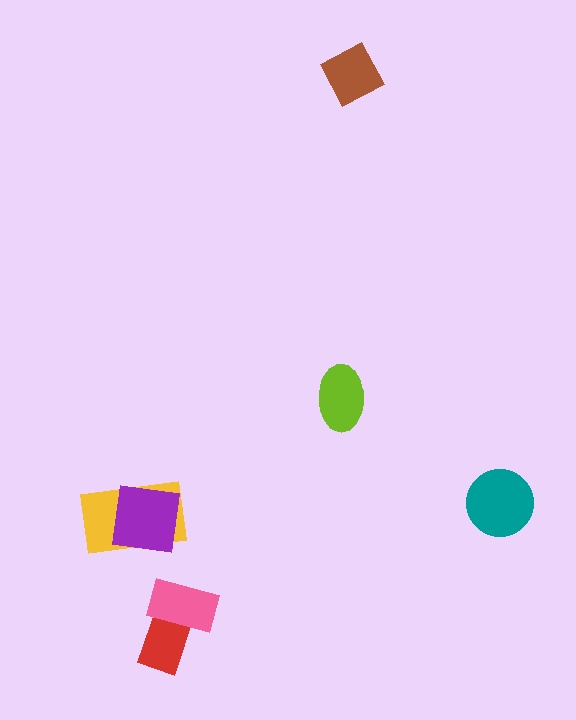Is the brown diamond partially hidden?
No, no other shape covers it.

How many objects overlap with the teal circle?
0 objects overlap with the teal circle.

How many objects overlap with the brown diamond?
0 objects overlap with the brown diamond.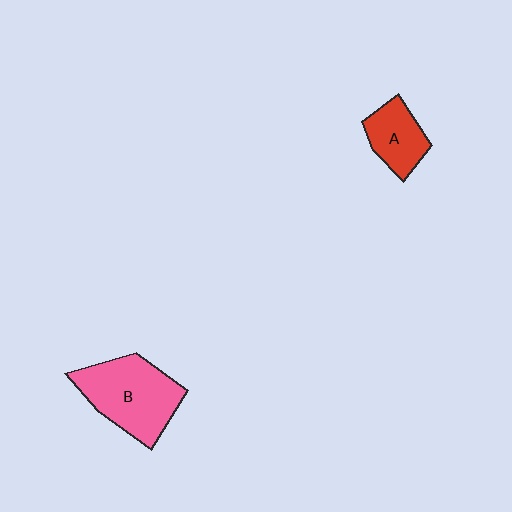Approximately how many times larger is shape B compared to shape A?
Approximately 1.9 times.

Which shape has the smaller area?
Shape A (red).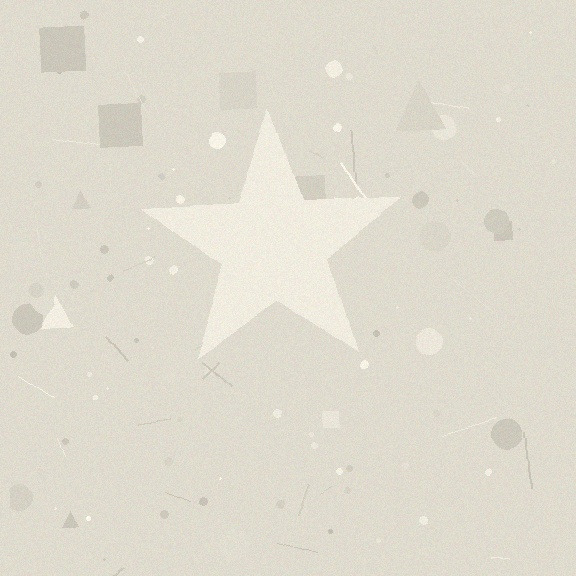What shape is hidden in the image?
A star is hidden in the image.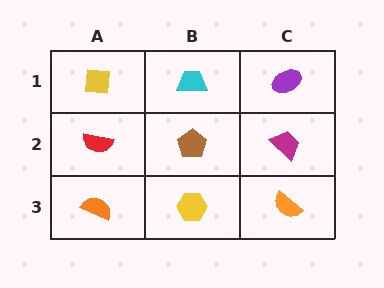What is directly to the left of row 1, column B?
A yellow square.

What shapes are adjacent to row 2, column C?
A purple ellipse (row 1, column C), an orange semicircle (row 3, column C), a brown pentagon (row 2, column B).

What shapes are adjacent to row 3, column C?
A magenta trapezoid (row 2, column C), a yellow hexagon (row 3, column B).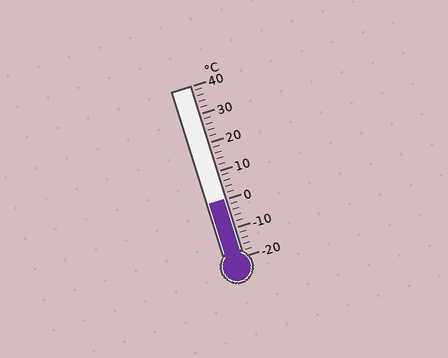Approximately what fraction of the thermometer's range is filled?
The thermometer is filled to approximately 35% of its range.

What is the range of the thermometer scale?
The thermometer scale ranges from -20°C to 40°C.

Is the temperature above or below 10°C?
The temperature is below 10°C.